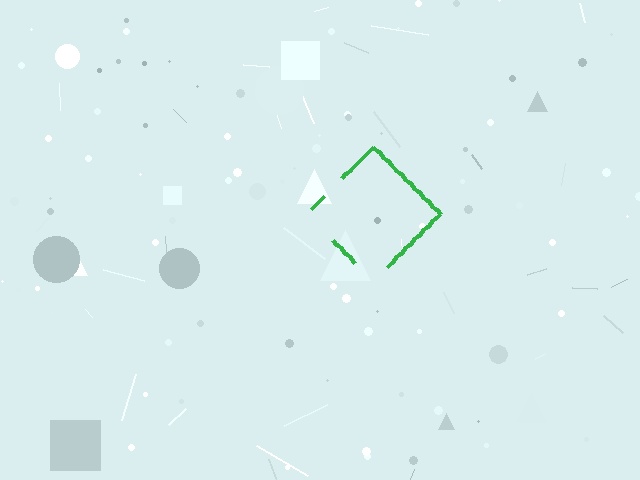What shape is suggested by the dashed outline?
The dashed outline suggests a diamond.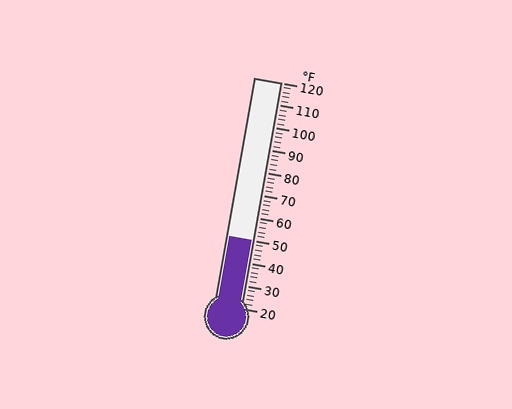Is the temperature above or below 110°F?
The temperature is below 110°F.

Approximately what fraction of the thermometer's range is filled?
The thermometer is filled to approximately 30% of its range.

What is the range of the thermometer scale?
The thermometer scale ranges from 20°F to 120°F.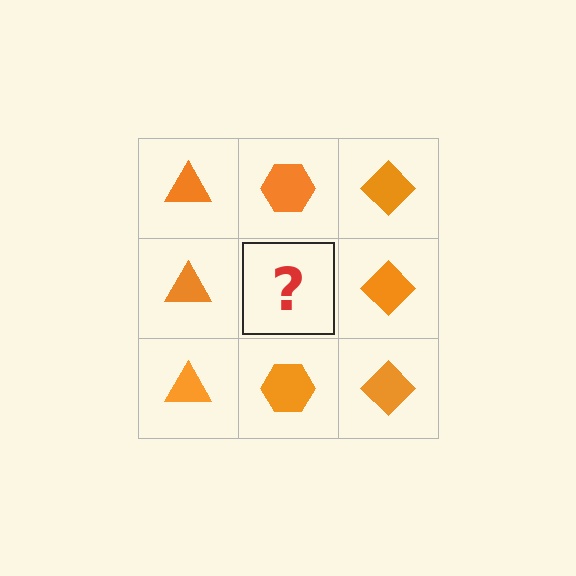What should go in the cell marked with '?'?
The missing cell should contain an orange hexagon.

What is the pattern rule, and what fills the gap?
The rule is that each column has a consistent shape. The gap should be filled with an orange hexagon.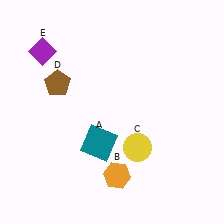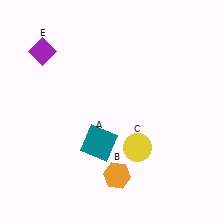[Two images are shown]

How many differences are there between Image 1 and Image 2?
There is 1 difference between the two images.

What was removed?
The brown pentagon (D) was removed in Image 2.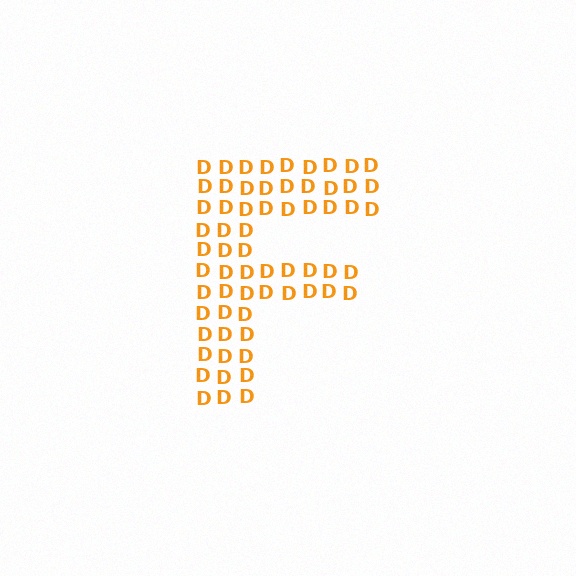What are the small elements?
The small elements are letter D's.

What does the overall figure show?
The overall figure shows the letter F.